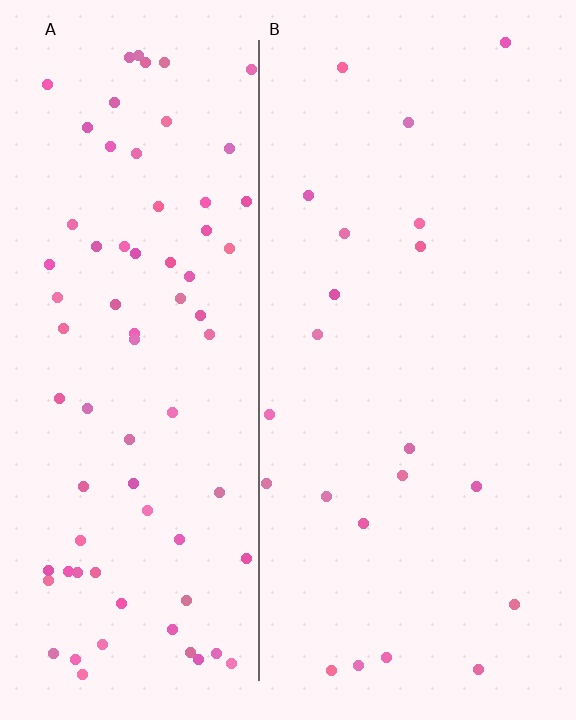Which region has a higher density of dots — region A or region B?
A (the left).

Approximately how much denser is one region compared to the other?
Approximately 3.6× — region A over region B.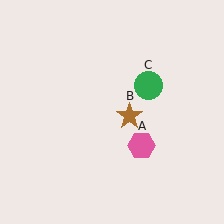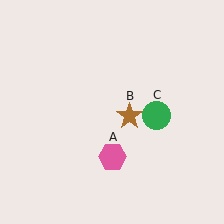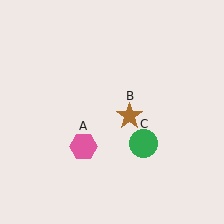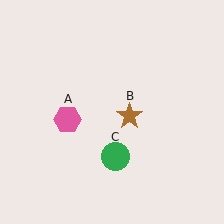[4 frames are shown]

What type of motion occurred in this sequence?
The pink hexagon (object A), green circle (object C) rotated clockwise around the center of the scene.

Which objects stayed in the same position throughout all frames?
Brown star (object B) remained stationary.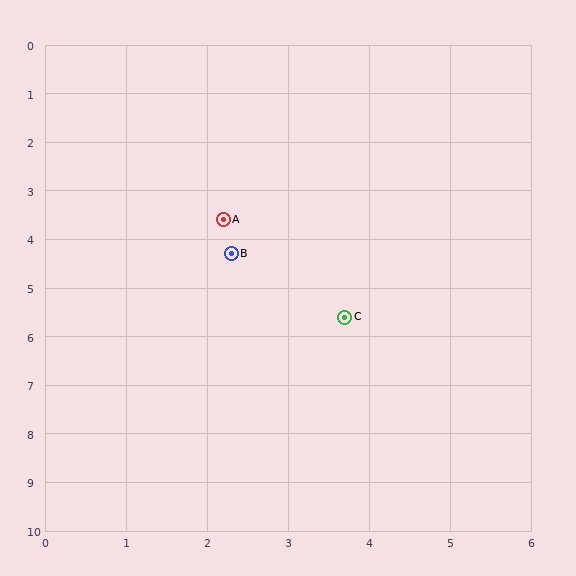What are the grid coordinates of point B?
Point B is at approximately (2.3, 4.3).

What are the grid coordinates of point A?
Point A is at approximately (2.2, 3.6).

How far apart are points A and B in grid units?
Points A and B are about 0.7 grid units apart.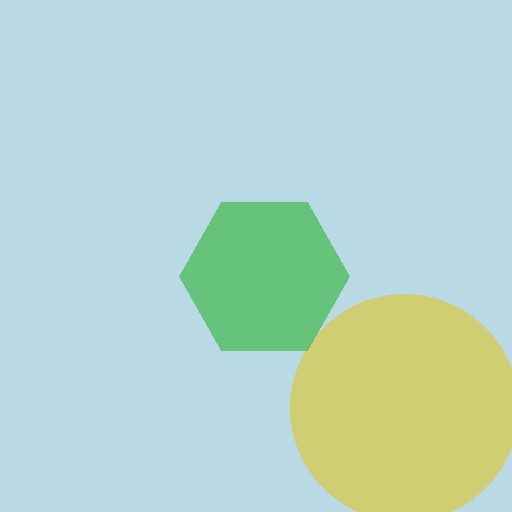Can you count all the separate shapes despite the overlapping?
Yes, there are 2 separate shapes.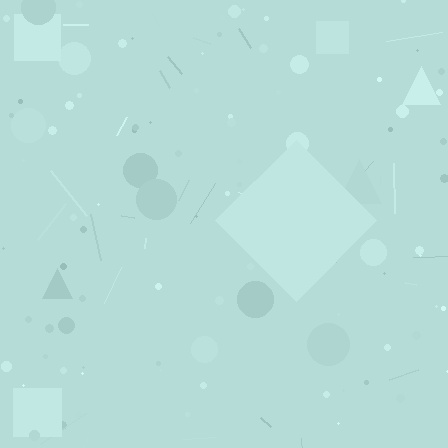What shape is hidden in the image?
A diamond is hidden in the image.